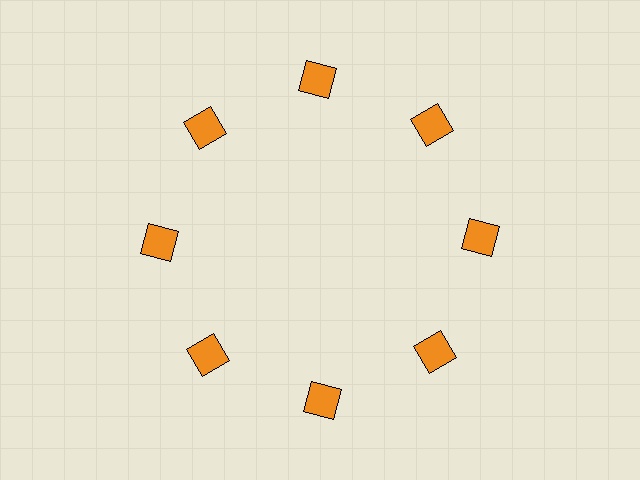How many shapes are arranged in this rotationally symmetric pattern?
There are 8 shapes, arranged in 8 groups of 1.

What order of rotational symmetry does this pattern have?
This pattern has 8-fold rotational symmetry.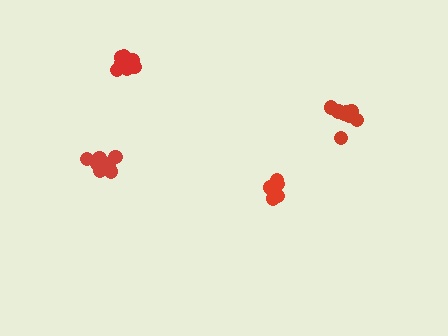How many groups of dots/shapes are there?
There are 4 groups.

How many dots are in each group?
Group 1: 7 dots, Group 2: 10 dots, Group 3: 9 dots, Group 4: 9 dots (35 total).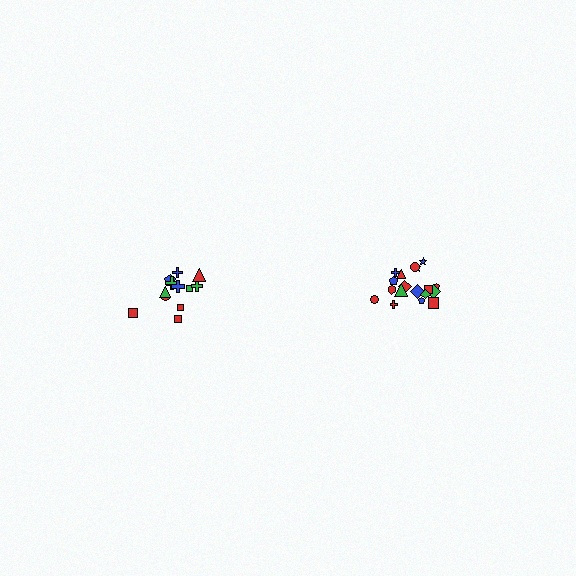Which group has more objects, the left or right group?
The right group.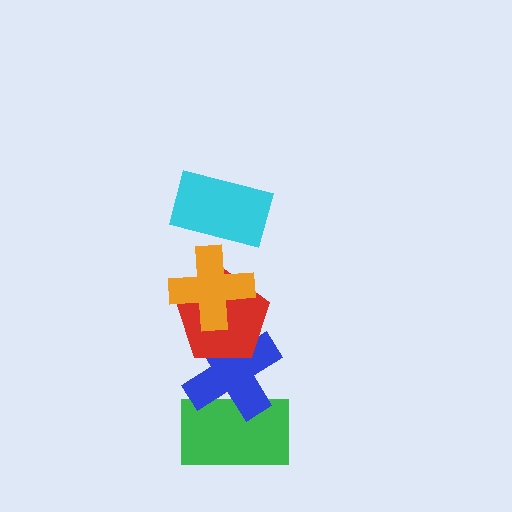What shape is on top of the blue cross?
The red pentagon is on top of the blue cross.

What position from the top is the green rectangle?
The green rectangle is 5th from the top.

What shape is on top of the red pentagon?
The orange cross is on top of the red pentagon.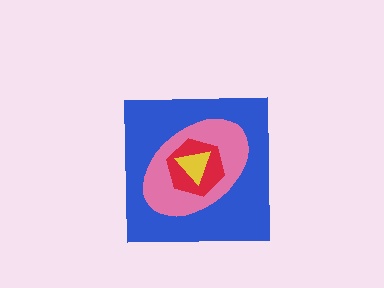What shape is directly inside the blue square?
The pink ellipse.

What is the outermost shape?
The blue square.